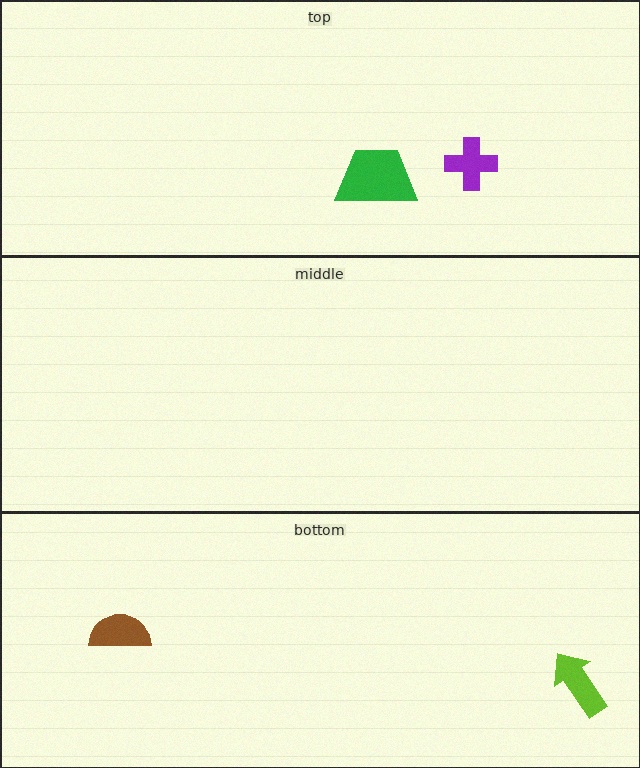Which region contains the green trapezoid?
The top region.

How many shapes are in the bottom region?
2.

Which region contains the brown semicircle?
The bottom region.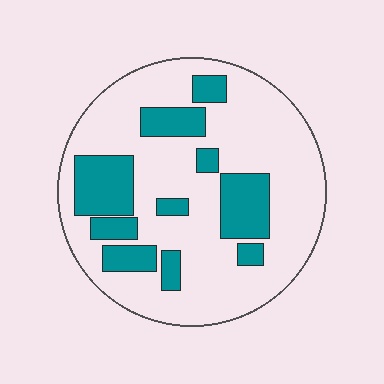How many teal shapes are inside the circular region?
10.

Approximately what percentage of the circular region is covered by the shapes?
Approximately 25%.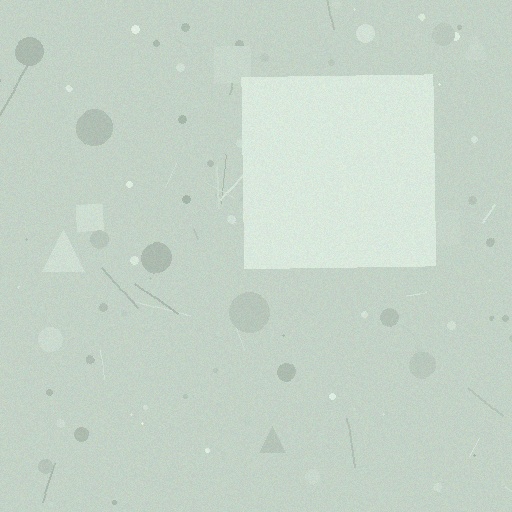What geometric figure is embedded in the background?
A square is embedded in the background.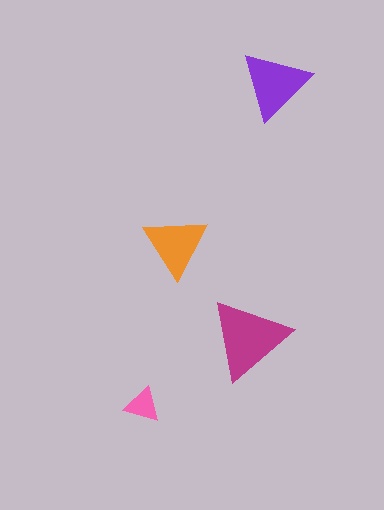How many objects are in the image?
There are 4 objects in the image.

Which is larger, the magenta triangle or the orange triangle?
The magenta one.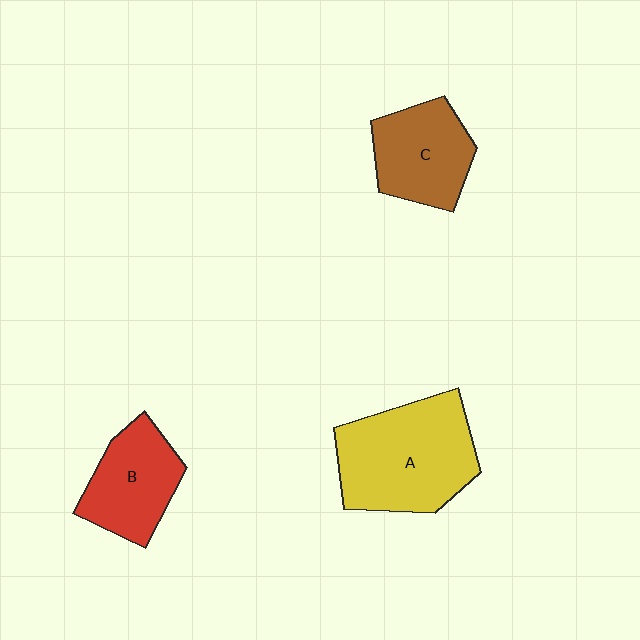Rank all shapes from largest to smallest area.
From largest to smallest: A (yellow), C (brown), B (red).